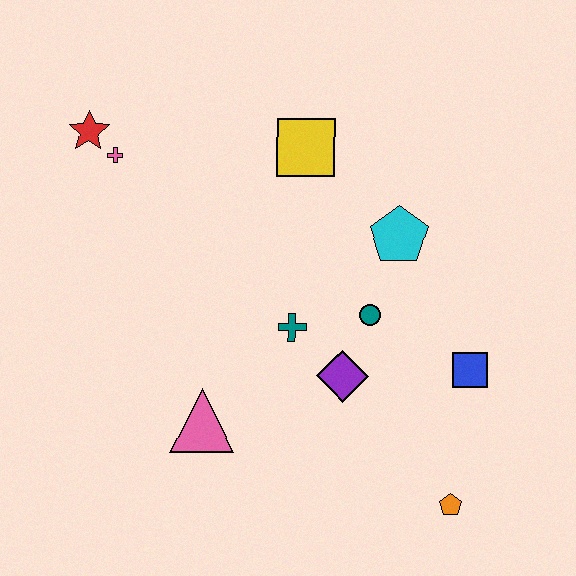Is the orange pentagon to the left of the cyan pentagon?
No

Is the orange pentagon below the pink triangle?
Yes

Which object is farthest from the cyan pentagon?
The red star is farthest from the cyan pentagon.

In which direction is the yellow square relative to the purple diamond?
The yellow square is above the purple diamond.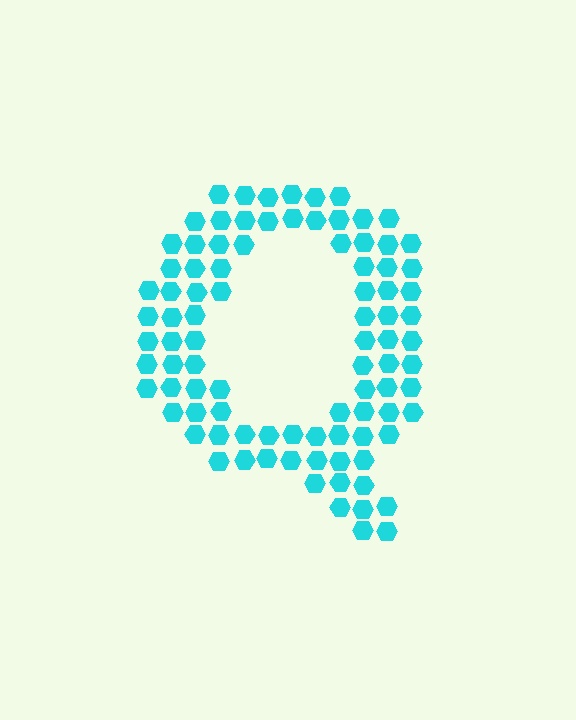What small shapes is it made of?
It is made of small hexagons.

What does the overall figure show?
The overall figure shows the letter Q.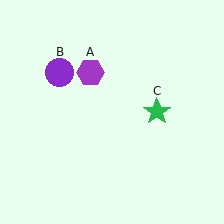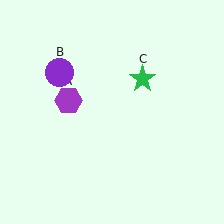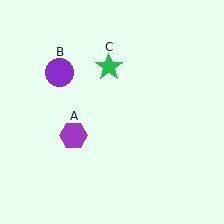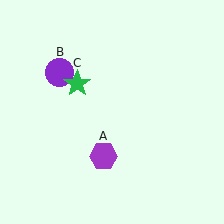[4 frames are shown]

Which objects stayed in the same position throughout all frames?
Purple circle (object B) remained stationary.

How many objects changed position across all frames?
2 objects changed position: purple hexagon (object A), green star (object C).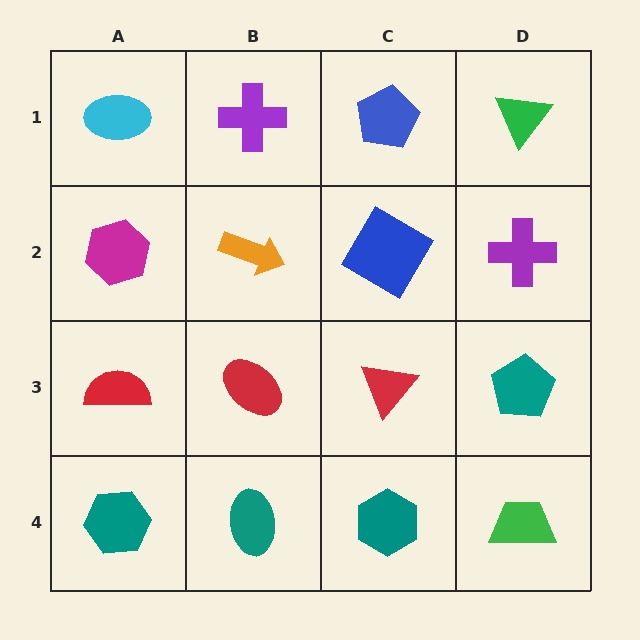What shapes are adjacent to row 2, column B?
A purple cross (row 1, column B), a red ellipse (row 3, column B), a magenta hexagon (row 2, column A), a blue diamond (row 2, column C).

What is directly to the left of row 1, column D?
A blue pentagon.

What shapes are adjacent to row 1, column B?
An orange arrow (row 2, column B), a cyan ellipse (row 1, column A), a blue pentagon (row 1, column C).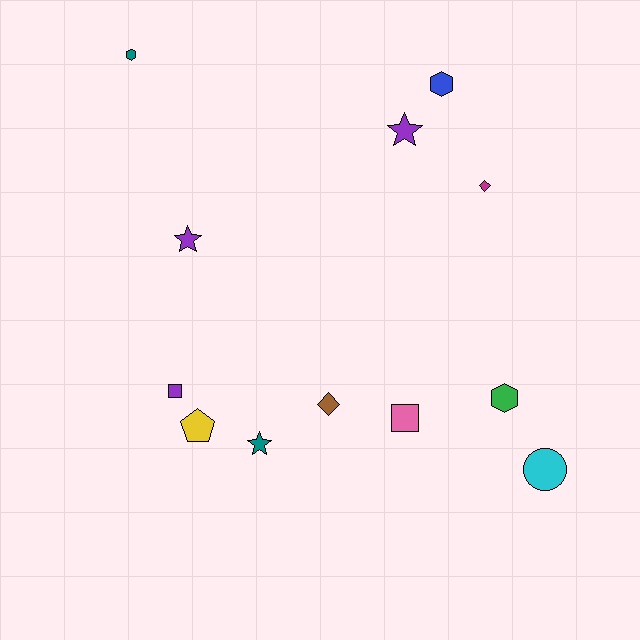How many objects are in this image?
There are 12 objects.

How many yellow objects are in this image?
There is 1 yellow object.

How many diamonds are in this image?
There are 2 diamonds.